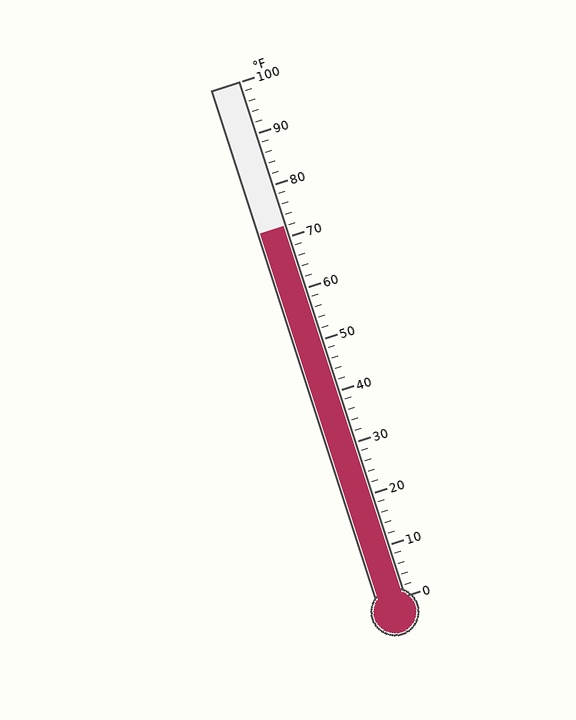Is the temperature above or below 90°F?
The temperature is below 90°F.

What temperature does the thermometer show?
The thermometer shows approximately 72°F.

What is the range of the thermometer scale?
The thermometer scale ranges from 0°F to 100°F.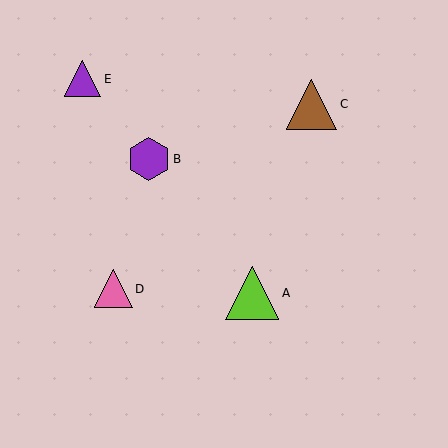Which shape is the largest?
The lime triangle (labeled A) is the largest.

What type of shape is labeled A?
Shape A is a lime triangle.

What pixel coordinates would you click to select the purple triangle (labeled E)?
Click at (83, 79) to select the purple triangle E.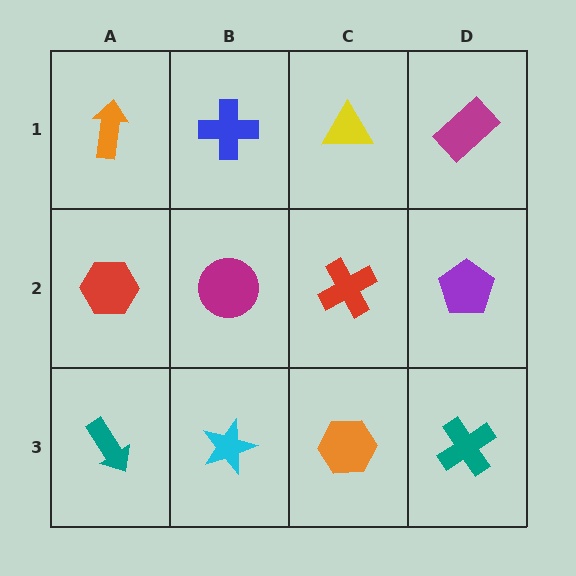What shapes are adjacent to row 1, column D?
A purple pentagon (row 2, column D), a yellow triangle (row 1, column C).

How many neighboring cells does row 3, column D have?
2.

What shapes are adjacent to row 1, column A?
A red hexagon (row 2, column A), a blue cross (row 1, column B).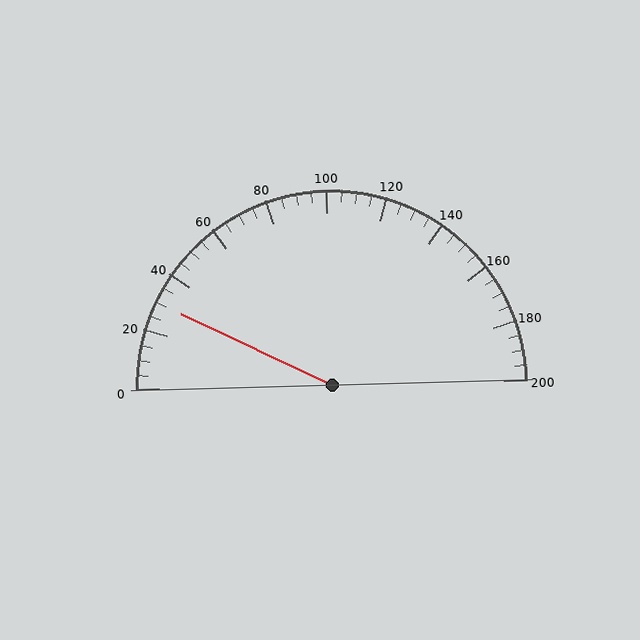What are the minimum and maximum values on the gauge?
The gauge ranges from 0 to 200.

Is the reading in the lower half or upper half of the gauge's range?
The reading is in the lower half of the range (0 to 200).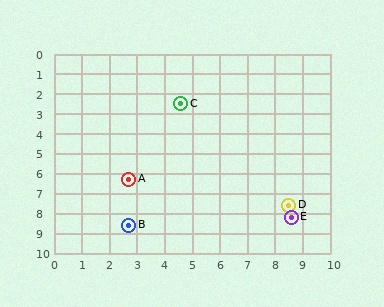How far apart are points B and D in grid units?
Points B and D are about 5.9 grid units apart.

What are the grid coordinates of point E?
Point E is at approximately (8.6, 8.2).